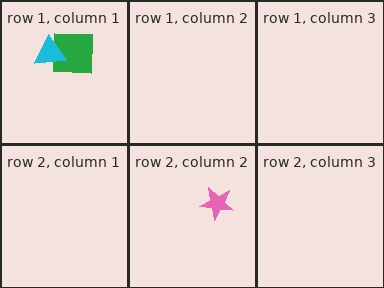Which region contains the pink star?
The row 2, column 2 region.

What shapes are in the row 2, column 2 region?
The pink star.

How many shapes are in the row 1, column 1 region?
2.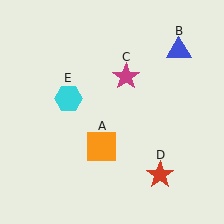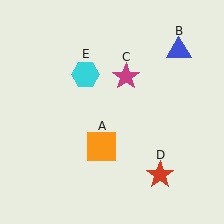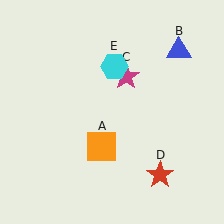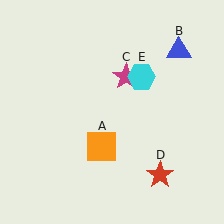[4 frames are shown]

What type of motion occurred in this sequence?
The cyan hexagon (object E) rotated clockwise around the center of the scene.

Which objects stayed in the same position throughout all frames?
Orange square (object A) and blue triangle (object B) and magenta star (object C) and red star (object D) remained stationary.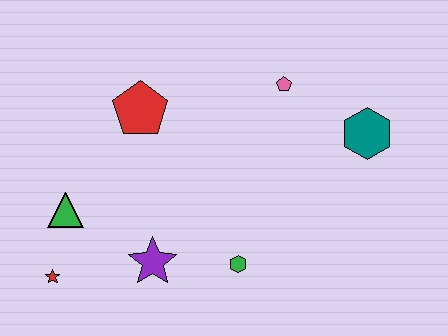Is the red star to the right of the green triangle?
No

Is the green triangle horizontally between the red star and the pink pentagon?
Yes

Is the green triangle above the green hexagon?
Yes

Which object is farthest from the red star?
The teal hexagon is farthest from the red star.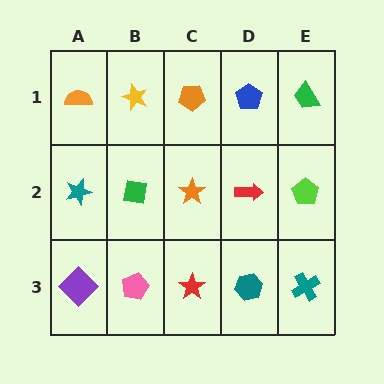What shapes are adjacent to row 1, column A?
A teal star (row 2, column A), a yellow star (row 1, column B).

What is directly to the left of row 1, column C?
A yellow star.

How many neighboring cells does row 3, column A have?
2.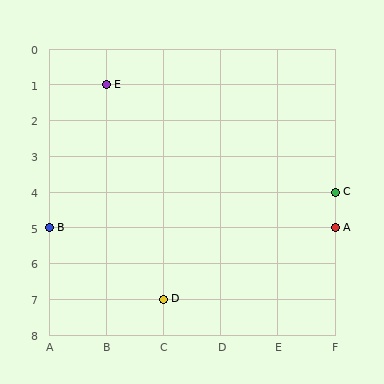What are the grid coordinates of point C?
Point C is at grid coordinates (F, 4).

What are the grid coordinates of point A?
Point A is at grid coordinates (F, 5).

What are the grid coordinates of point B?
Point B is at grid coordinates (A, 5).